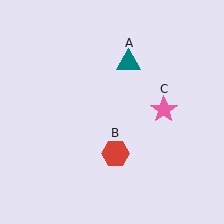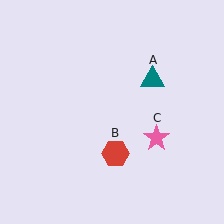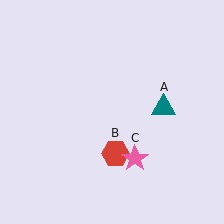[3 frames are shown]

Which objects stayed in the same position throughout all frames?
Red hexagon (object B) remained stationary.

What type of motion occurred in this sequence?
The teal triangle (object A), pink star (object C) rotated clockwise around the center of the scene.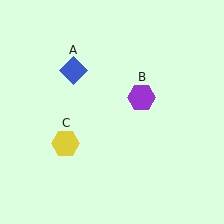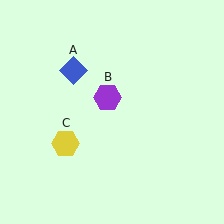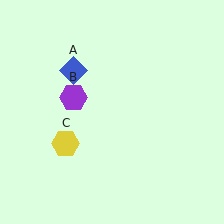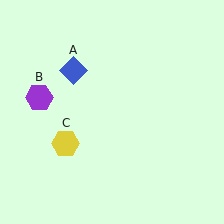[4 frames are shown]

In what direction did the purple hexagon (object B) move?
The purple hexagon (object B) moved left.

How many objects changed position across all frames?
1 object changed position: purple hexagon (object B).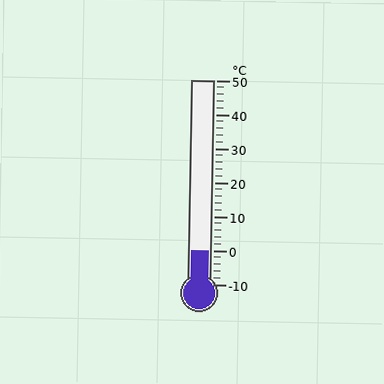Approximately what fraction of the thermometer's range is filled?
The thermometer is filled to approximately 15% of its range.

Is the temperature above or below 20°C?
The temperature is below 20°C.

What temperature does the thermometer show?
The thermometer shows approximately 0°C.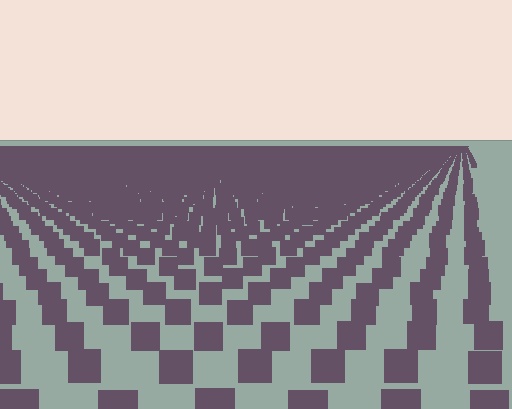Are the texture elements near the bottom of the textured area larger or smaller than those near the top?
Larger. Near the bottom, elements are closer to the viewer and appear at a bigger on-screen size.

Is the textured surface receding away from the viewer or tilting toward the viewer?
The surface is receding away from the viewer. Texture elements get smaller and denser toward the top.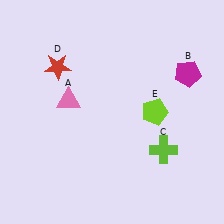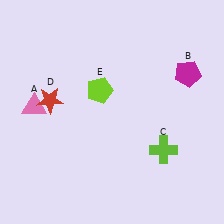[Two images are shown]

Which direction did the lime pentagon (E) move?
The lime pentagon (E) moved left.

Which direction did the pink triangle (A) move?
The pink triangle (A) moved left.